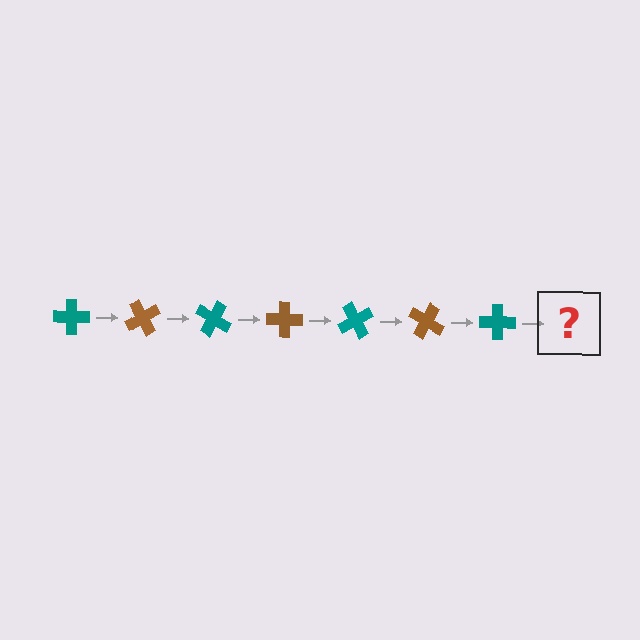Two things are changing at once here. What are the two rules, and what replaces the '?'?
The two rules are that it rotates 60 degrees each step and the color cycles through teal and brown. The '?' should be a brown cross, rotated 420 degrees from the start.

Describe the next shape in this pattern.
It should be a brown cross, rotated 420 degrees from the start.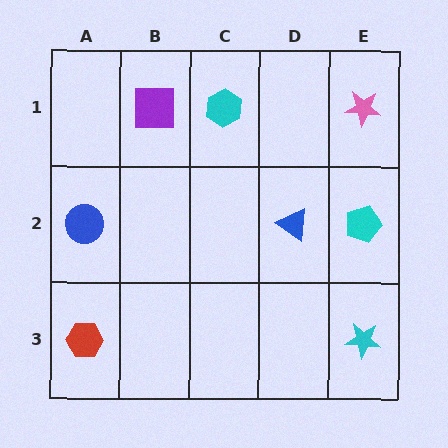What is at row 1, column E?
A pink star.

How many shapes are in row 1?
3 shapes.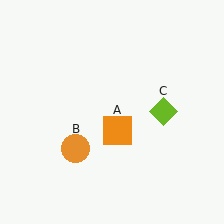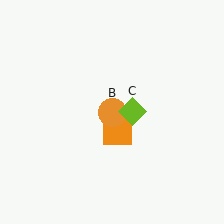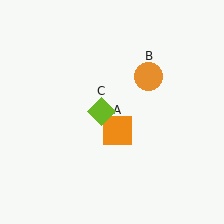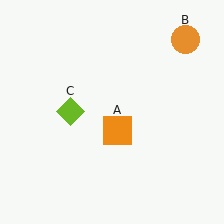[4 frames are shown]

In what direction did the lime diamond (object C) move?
The lime diamond (object C) moved left.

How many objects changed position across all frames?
2 objects changed position: orange circle (object B), lime diamond (object C).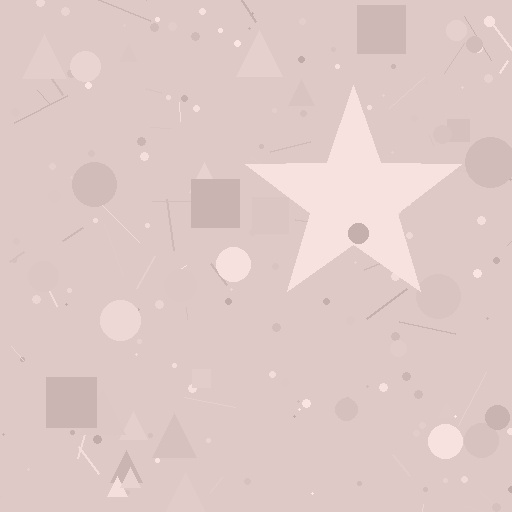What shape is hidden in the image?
A star is hidden in the image.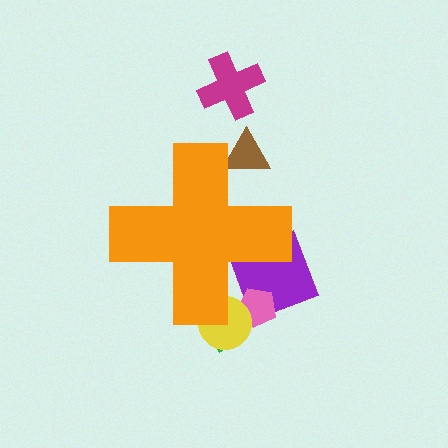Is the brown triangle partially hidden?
Yes, the brown triangle is partially hidden behind the orange cross.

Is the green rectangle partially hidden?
Yes, the green rectangle is partially hidden behind the orange cross.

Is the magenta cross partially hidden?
No, the magenta cross is fully visible.